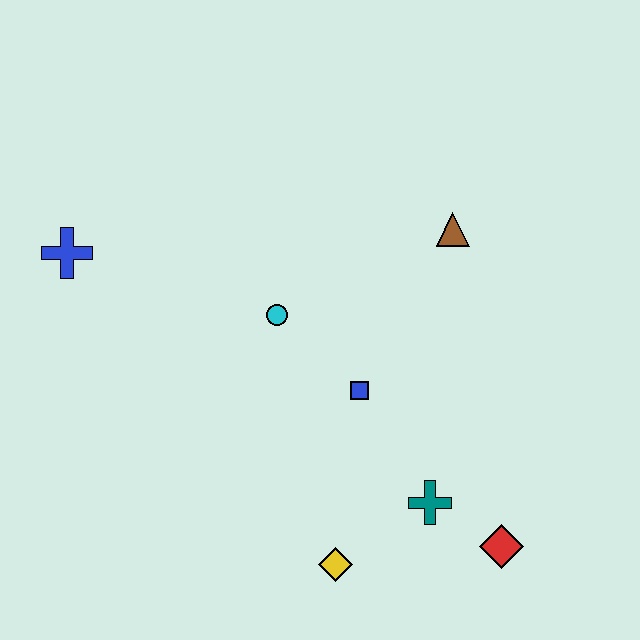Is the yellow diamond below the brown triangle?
Yes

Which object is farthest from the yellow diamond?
The blue cross is farthest from the yellow diamond.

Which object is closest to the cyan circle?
The blue square is closest to the cyan circle.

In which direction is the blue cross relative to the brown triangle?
The blue cross is to the left of the brown triangle.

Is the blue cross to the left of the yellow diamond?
Yes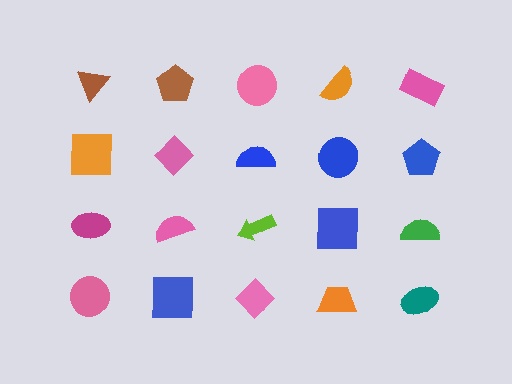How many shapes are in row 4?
5 shapes.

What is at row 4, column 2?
A blue square.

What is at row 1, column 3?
A pink circle.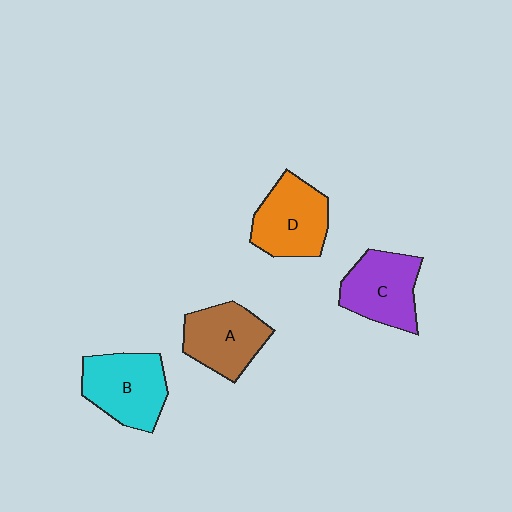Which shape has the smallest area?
Shape A (brown).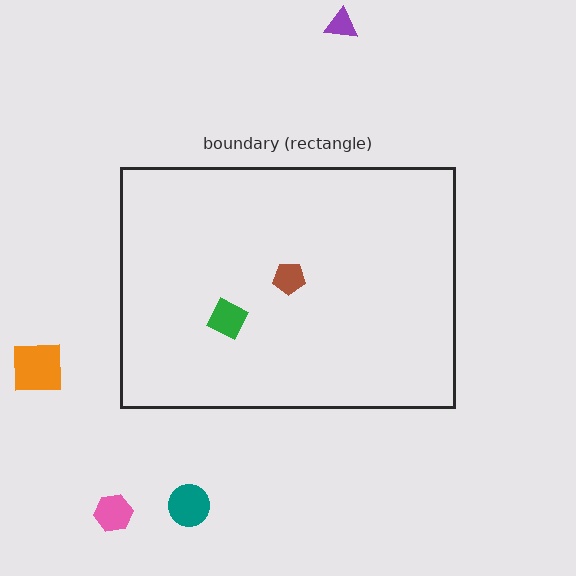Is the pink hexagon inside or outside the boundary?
Outside.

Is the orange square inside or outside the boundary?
Outside.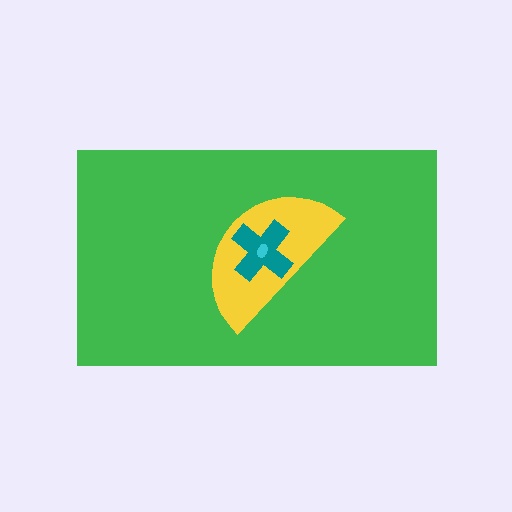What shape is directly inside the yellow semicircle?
The teal cross.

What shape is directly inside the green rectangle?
The yellow semicircle.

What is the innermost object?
The cyan ellipse.